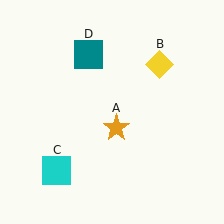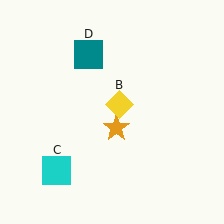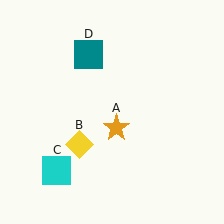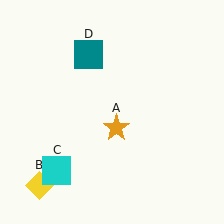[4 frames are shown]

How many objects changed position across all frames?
1 object changed position: yellow diamond (object B).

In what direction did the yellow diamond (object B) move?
The yellow diamond (object B) moved down and to the left.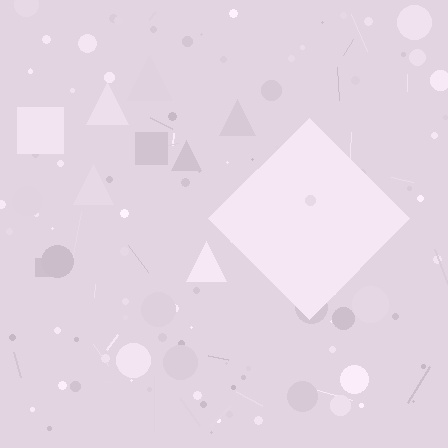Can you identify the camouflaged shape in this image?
The camouflaged shape is a diamond.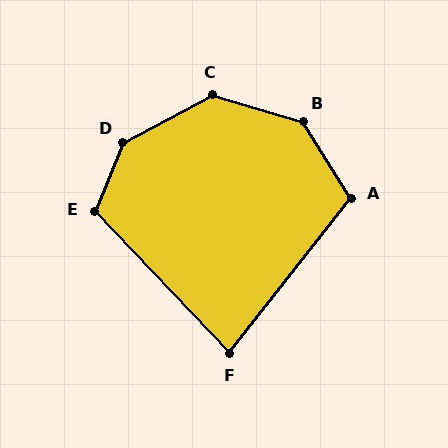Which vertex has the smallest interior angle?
F, at approximately 82 degrees.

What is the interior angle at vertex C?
Approximately 136 degrees (obtuse).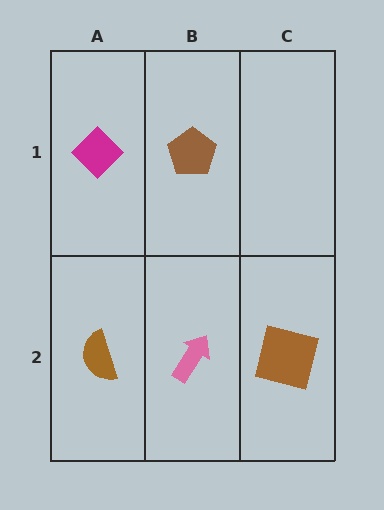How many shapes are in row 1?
2 shapes.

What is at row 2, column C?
A brown square.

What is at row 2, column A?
A brown semicircle.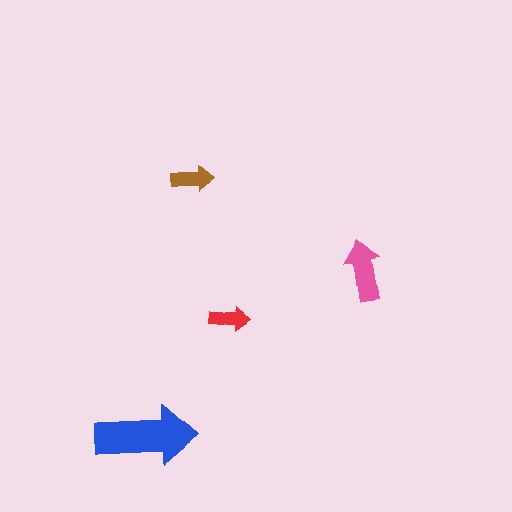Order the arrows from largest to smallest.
the blue one, the pink one, the brown one, the red one.